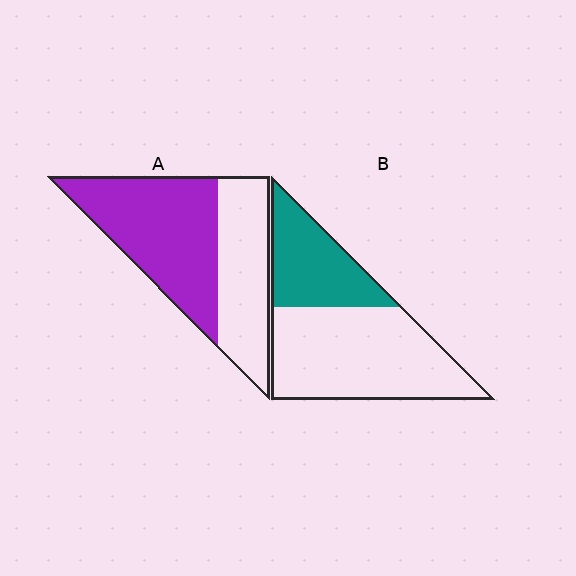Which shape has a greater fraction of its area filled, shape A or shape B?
Shape A.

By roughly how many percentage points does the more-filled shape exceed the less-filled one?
By roughly 25 percentage points (A over B).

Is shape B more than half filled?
No.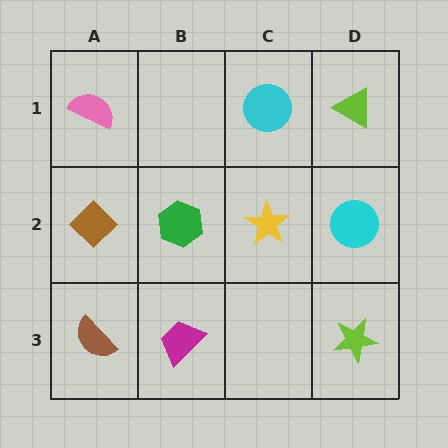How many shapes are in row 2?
4 shapes.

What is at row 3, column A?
A brown semicircle.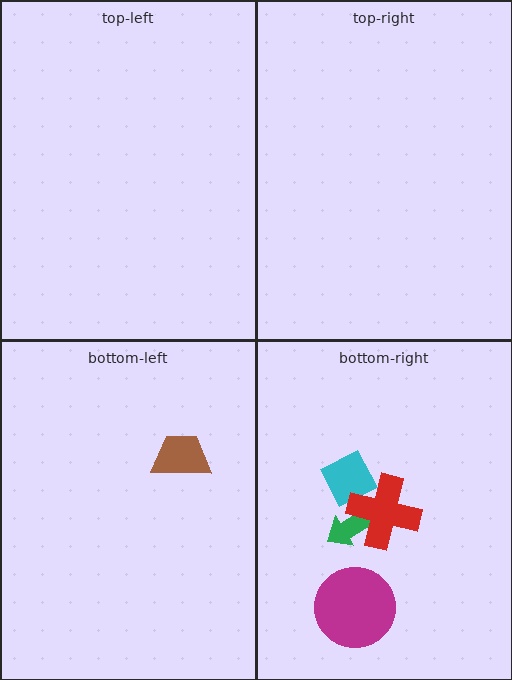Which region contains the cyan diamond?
The bottom-right region.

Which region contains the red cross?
The bottom-right region.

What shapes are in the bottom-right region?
The cyan diamond, the green arrow, the red cross, the magenta circle.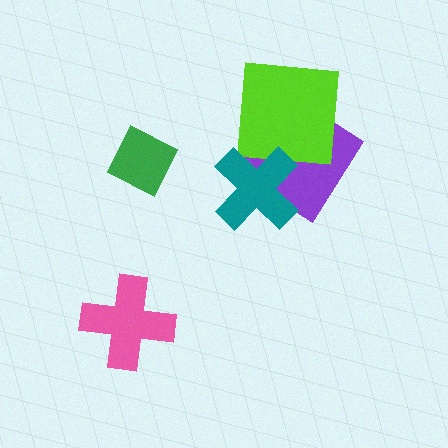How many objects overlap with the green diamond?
0 objects overlap with the green diamond.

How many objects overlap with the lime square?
2 objects overlap with the lime square.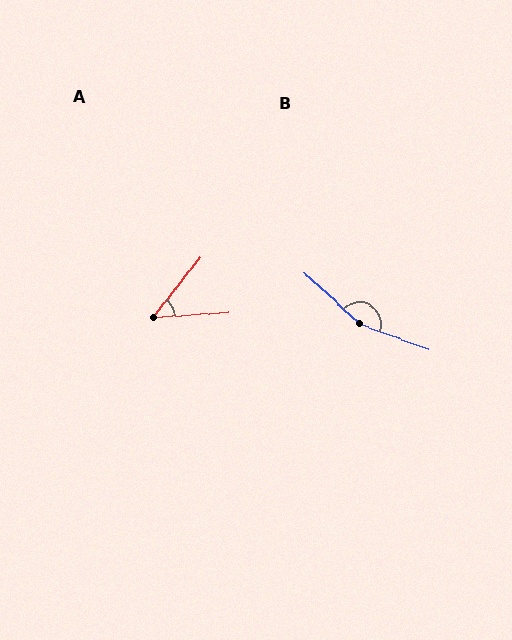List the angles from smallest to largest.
A (48°), B (158°).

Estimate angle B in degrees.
Approximately 158 degrees.